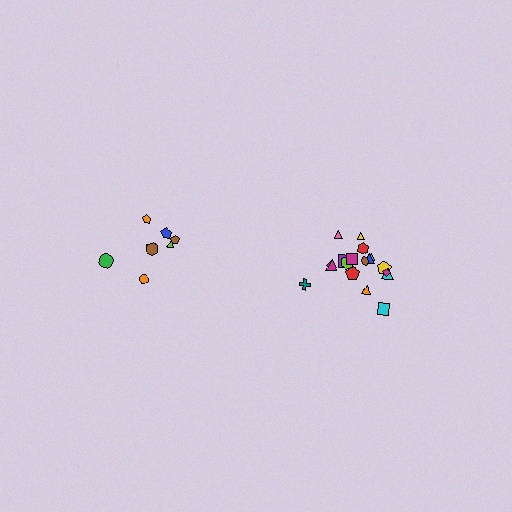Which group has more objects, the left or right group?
The right group.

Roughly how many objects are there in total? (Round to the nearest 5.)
Roughly 25 objects in total.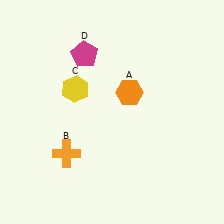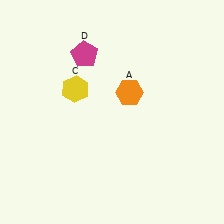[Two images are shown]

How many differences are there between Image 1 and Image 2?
There is 1 difference between the two images.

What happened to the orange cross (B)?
The orange cross (B) was removed in Image 2. It was in the bottom-left area of Image 1.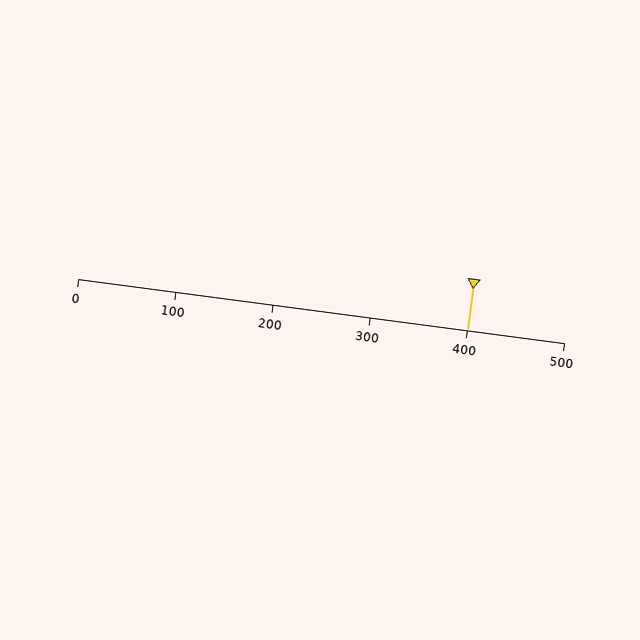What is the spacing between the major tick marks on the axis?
The major ticks are spaced 100 apart.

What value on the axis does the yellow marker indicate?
The marker indicates approximately 400.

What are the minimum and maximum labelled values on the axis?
The axis runs from 0 to 500.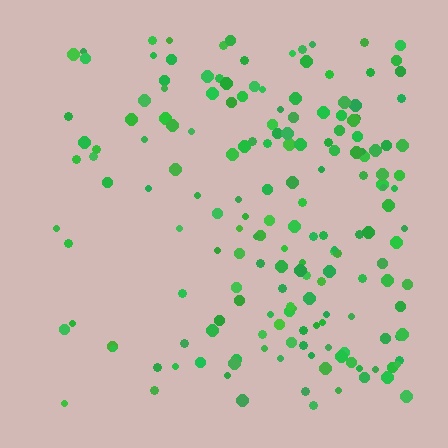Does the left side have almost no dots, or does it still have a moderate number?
Still a moderate number, just noticeably fewer than the right.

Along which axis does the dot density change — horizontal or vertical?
Horizontal.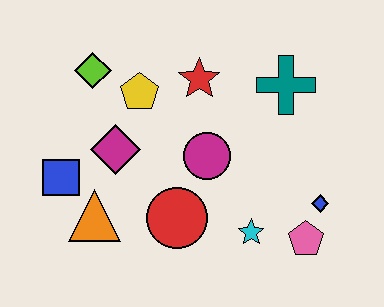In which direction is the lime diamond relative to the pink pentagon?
The lime diamond is to the left of the pink pentagon.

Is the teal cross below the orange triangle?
No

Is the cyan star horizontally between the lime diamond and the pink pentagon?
Yes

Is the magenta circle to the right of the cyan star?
No